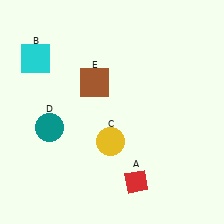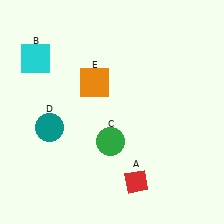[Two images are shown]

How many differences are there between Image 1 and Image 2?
There are 2 differences between the two images.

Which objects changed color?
C changed from yellow to green. E changed from brown to orange.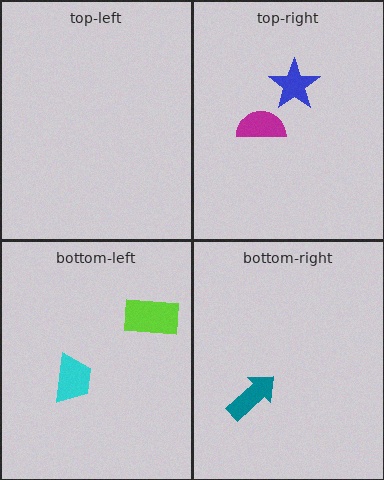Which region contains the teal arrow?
The bottom-right region.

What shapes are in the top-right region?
The blue star, the magenta semicircle.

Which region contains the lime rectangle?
The bottom-left region.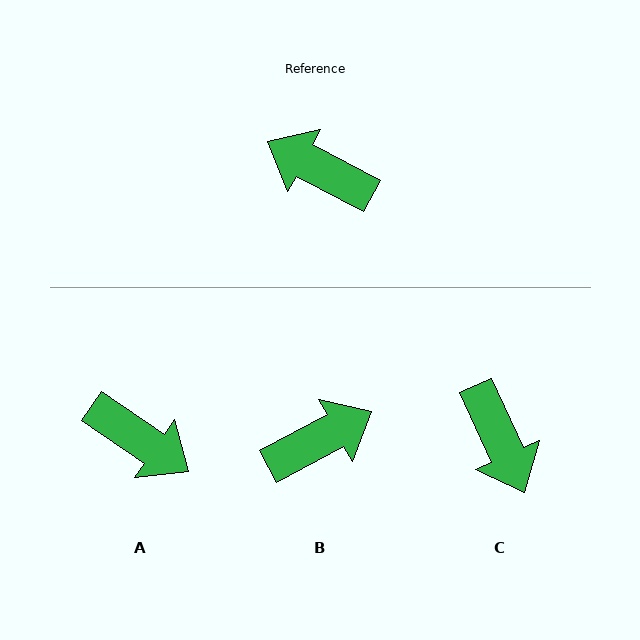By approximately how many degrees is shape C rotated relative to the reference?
Approximately 142 degrees counter-clockwise.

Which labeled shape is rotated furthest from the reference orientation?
A, about 173 degrees away.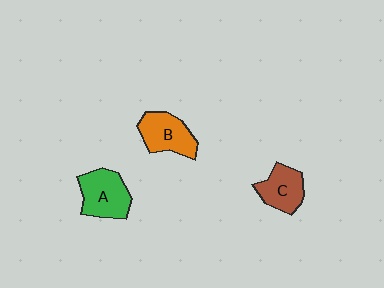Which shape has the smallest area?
Shape C (brown).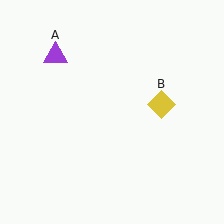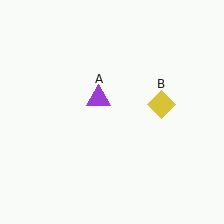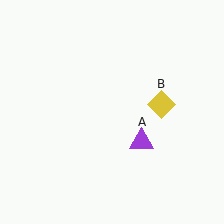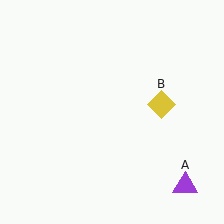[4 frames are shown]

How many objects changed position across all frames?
1 object changed position: purple triangle (object A).